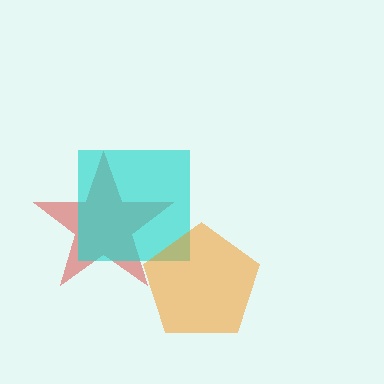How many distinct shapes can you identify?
There are 3 distinct shapes: a red star, a cyan square, an orange pentagon.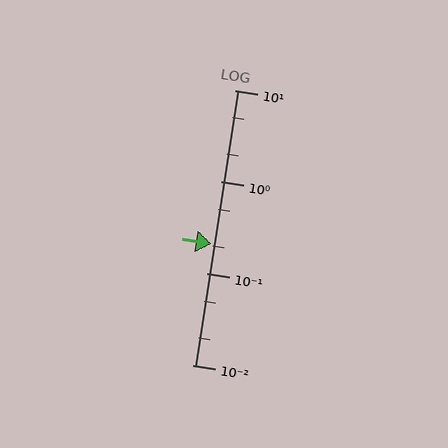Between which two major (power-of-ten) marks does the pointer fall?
The pointer is between 0.1 and 1.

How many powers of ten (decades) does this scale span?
The scale spans 3 decades, from 0.01 to 10.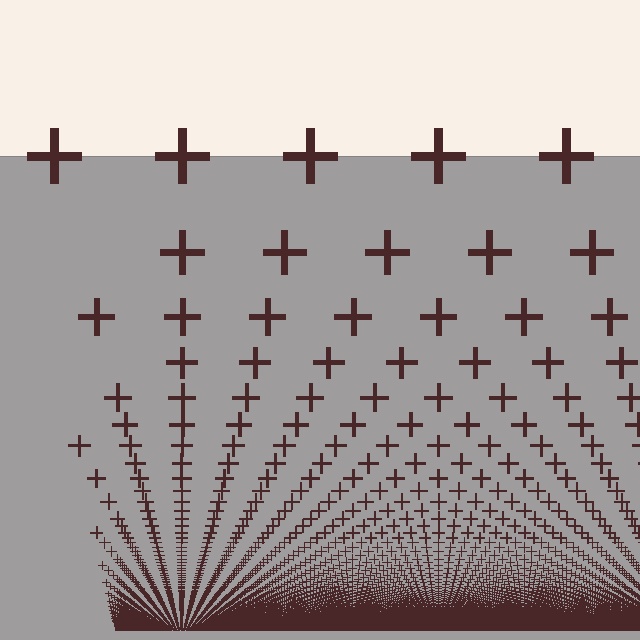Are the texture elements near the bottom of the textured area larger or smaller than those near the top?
Smaller. The gradient is inverted — elements near the bottom are smaller and denser.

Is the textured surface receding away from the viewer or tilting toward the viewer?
The surface appears to tilt toward the viewer. Texture elements get larger and sparser toward the top.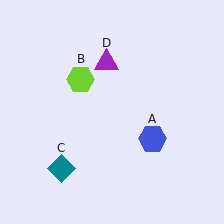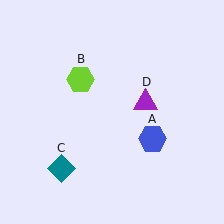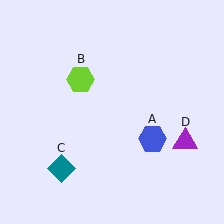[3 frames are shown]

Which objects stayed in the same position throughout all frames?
Blue hexagon (object A) and lime hexagon (object B) and teal diamond (object C) remained stationary.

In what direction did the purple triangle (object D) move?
The purple triangle (object D) moved down and to the right.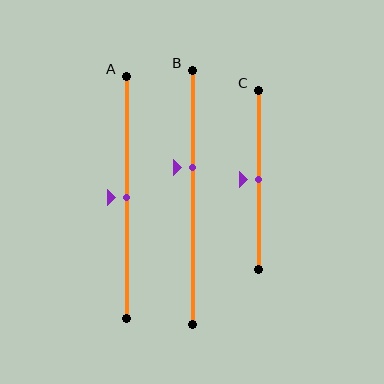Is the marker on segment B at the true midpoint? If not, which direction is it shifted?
No, the marker on segment B is shifted upward by about 12% of the segment length.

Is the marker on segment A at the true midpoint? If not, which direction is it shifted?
Yes, the marker on segment A is at the true midpoint.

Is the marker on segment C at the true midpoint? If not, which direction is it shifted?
Yes, the marker on segment C is at the true midpoint.